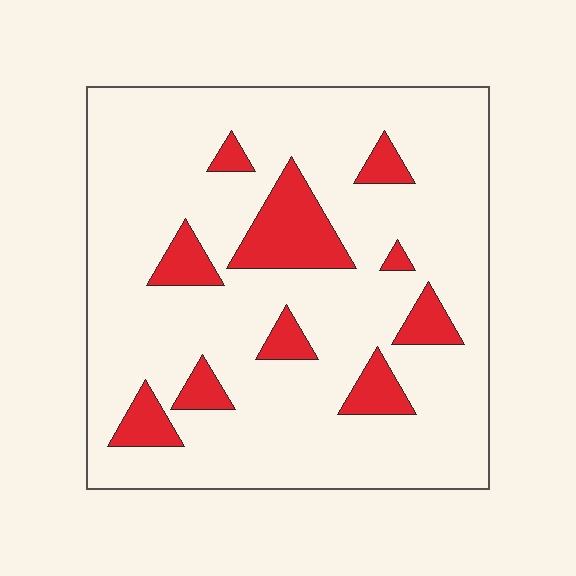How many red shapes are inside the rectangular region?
10.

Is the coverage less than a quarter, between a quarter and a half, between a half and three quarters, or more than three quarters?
Less than a quarter.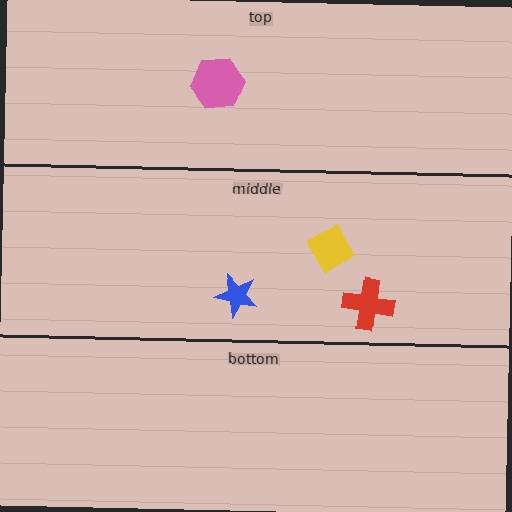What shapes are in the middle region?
The red cross, the blue star, the yellow diamond.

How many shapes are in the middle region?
3.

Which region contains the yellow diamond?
The middle region.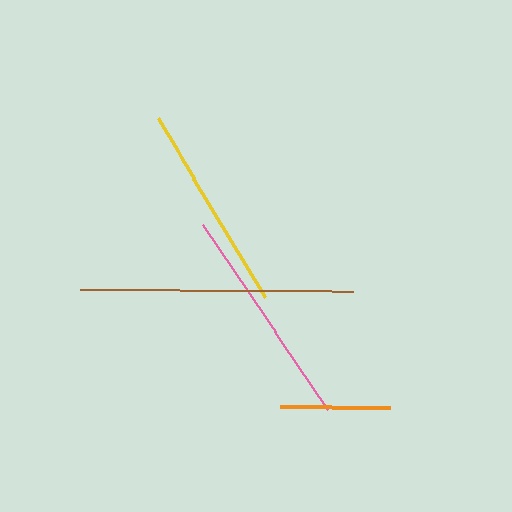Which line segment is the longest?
The brown line is the longest at approximately 273 pixels.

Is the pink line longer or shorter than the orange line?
The pink line is longer than the orange line.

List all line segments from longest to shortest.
From longest to shortest: brown, pink, yellow, orange.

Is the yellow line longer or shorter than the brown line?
The brown line is longer than the yellow line.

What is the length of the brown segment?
The brown segment is approximately 273 pixels long.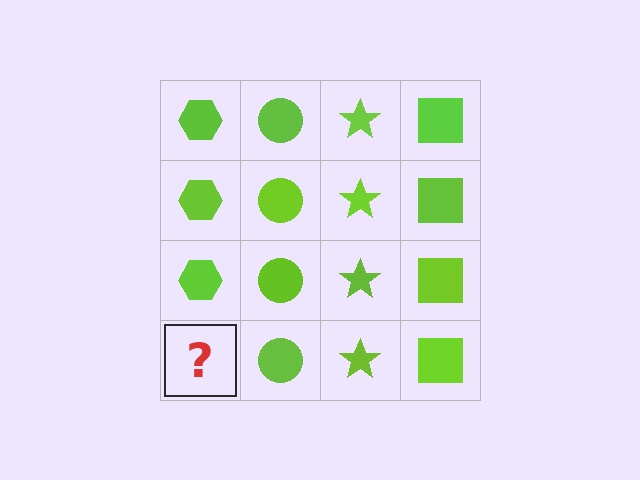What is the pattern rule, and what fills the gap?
The rule is that each column has a consistent shape. The gap should be filled with a lime hexagon.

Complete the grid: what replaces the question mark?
The question mark should be replaced with a lime hexagon.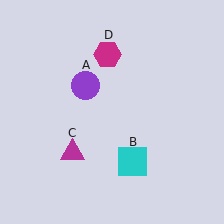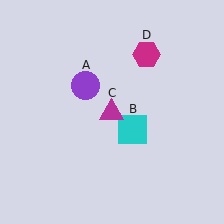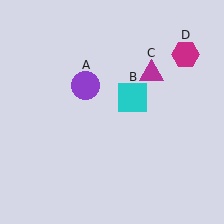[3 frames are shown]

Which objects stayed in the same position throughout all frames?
Purple circle (object A) remained stationary.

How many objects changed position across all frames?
3 objects changed position: cyan square (object B), magenta triangle (object C), magenta hexagon (object D).